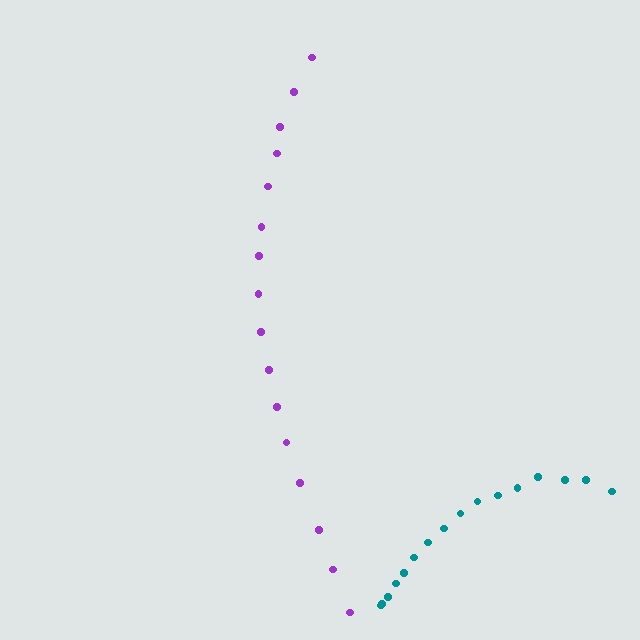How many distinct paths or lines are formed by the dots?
There are 2 distinct paths.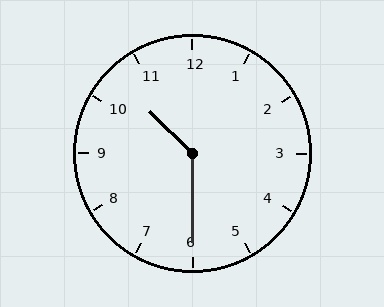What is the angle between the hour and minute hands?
Approximately 135 degrees.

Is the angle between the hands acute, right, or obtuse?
It is obtuse.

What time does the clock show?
10:30.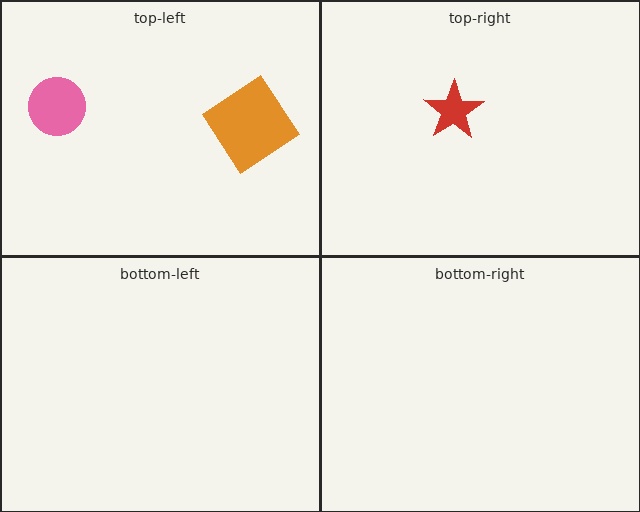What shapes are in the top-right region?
The red star.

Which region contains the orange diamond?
The top-left region.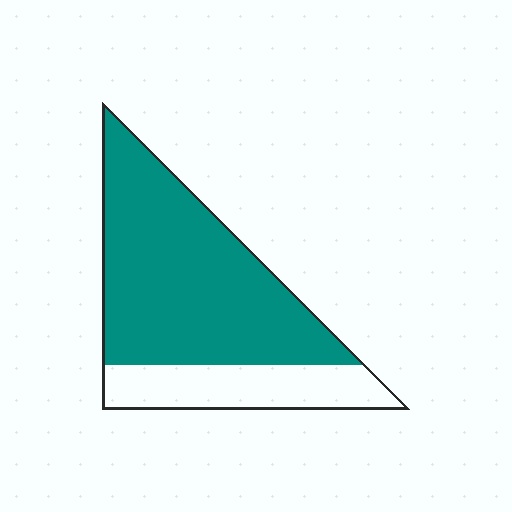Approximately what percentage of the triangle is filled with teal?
Approximately 75%.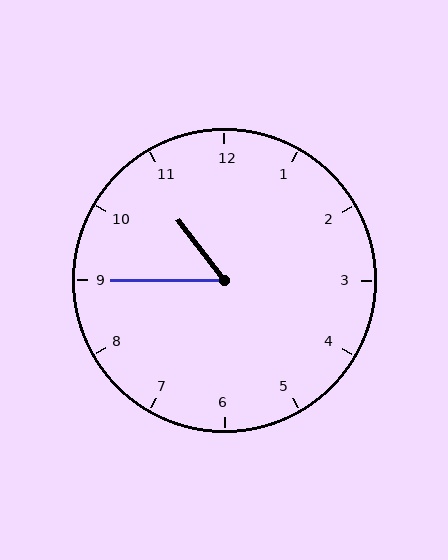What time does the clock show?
10:45.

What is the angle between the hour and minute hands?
Approximately 52 degrees.